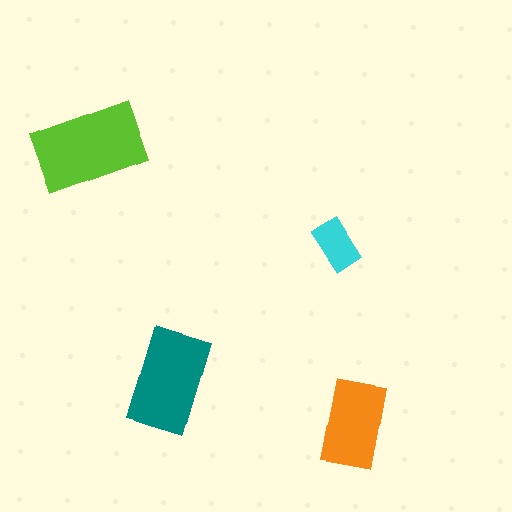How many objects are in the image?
There are 4 objects in the image.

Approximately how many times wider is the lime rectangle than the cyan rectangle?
About 2 times wider.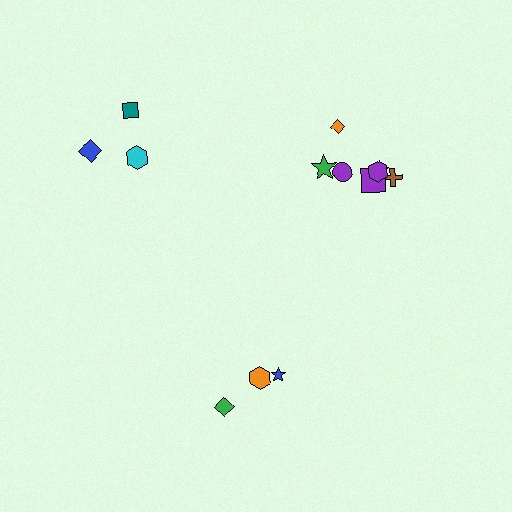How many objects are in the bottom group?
There are 3 objects.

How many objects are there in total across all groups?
There are 13 objects.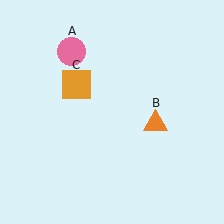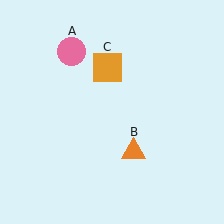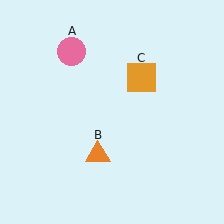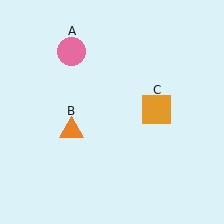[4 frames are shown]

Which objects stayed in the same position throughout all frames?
Pink circle (object A) remained stationary.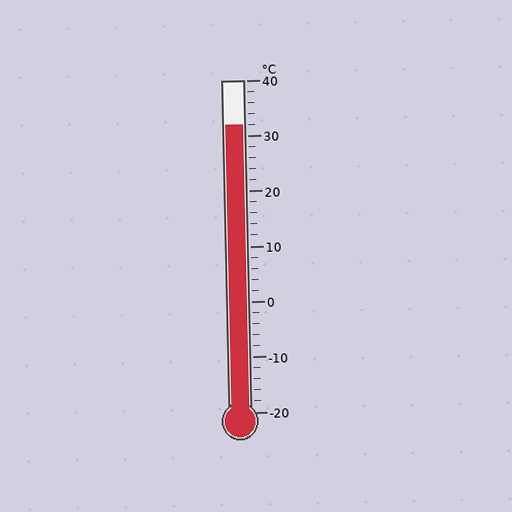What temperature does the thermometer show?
The thermometer shows approximately 32°C.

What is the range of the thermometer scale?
The thermometer scale ranges from -20°C to 40°C.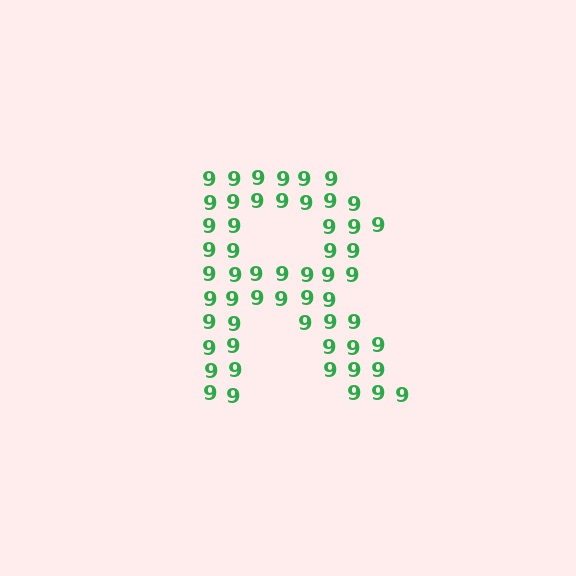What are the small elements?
The small elements are digit 9's.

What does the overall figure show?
The overall figure shows the letter R.